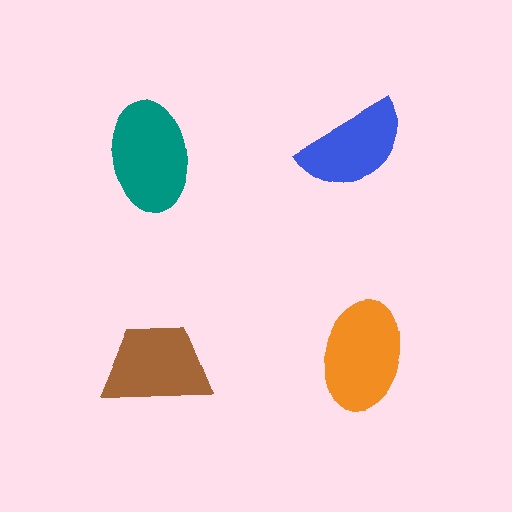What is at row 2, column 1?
A brown trapezoid.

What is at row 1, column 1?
A teal ellipse.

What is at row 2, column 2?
An orange ellipse.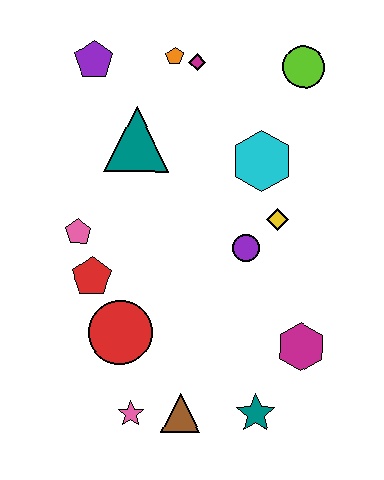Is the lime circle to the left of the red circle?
No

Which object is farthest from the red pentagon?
The lime circle is farthest from the red pentagon.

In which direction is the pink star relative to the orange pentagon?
The pink star is below the orange pentagon.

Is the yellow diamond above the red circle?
Yes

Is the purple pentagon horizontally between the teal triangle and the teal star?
No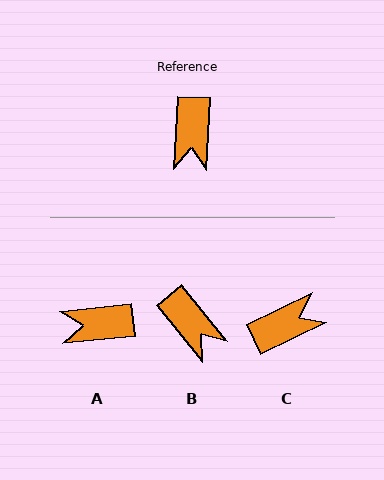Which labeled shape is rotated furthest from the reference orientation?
C, about 118 degrees away.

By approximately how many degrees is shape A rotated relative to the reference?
Approximately 81 degrees clockwise.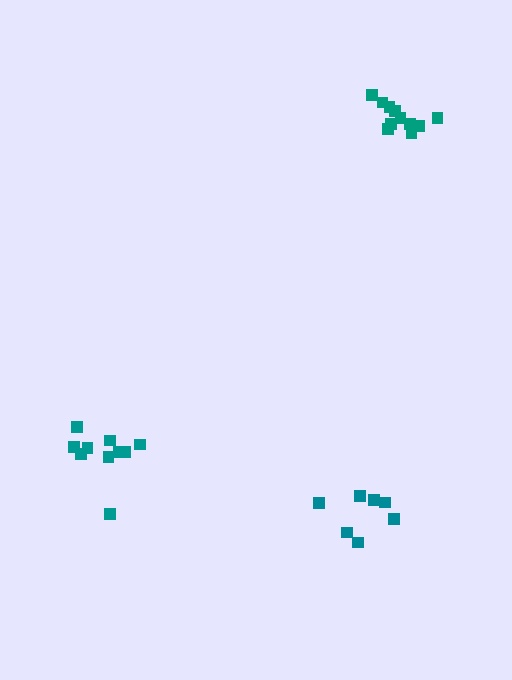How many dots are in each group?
Group 1: 11 dots, Group 2: 10 dots, Group 3: 7 dots (28 total).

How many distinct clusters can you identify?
There are 3 distinct clusters.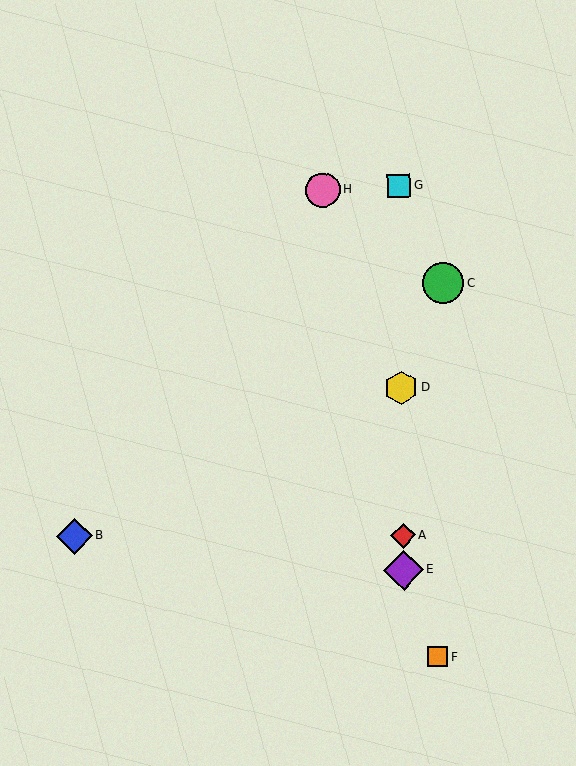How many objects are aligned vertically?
4 objects (A, D, E, G) are aligned vertically.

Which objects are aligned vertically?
Objects A, D, E, G are aligned vertically.